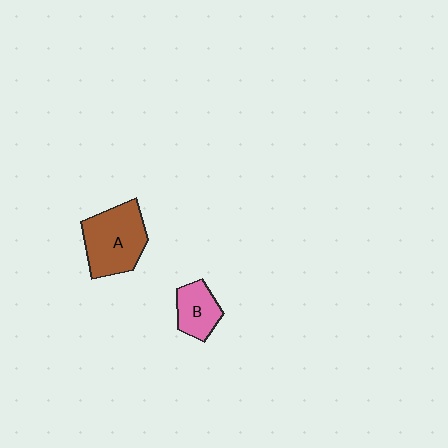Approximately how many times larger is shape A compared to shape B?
Approximately 1.8 times.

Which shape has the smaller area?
Shape B (pink).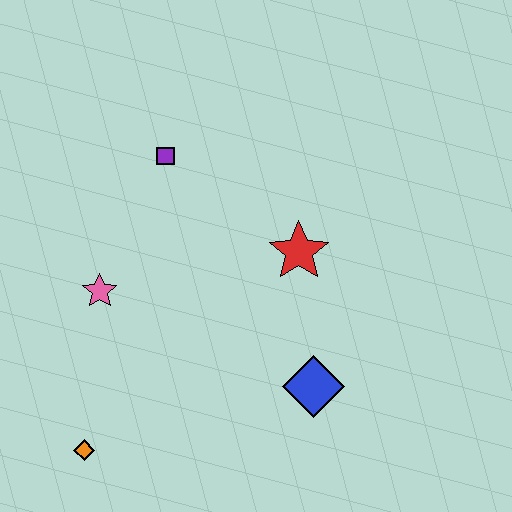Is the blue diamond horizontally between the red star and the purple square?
No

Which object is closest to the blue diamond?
The red star is closest to the blue diamond.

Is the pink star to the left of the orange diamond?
No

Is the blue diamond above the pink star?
No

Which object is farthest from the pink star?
The blue diamond is farthest from the pink star.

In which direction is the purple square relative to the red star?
The purple square is to the left of the red star.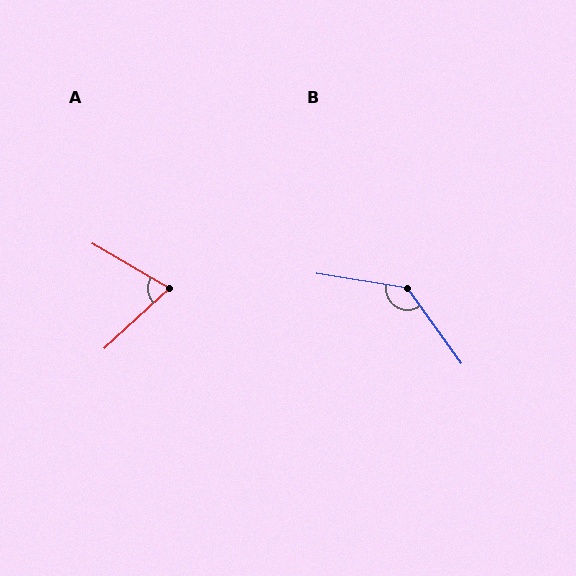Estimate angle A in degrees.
Approximately 73 degrees.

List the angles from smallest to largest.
A (73°), B (135°).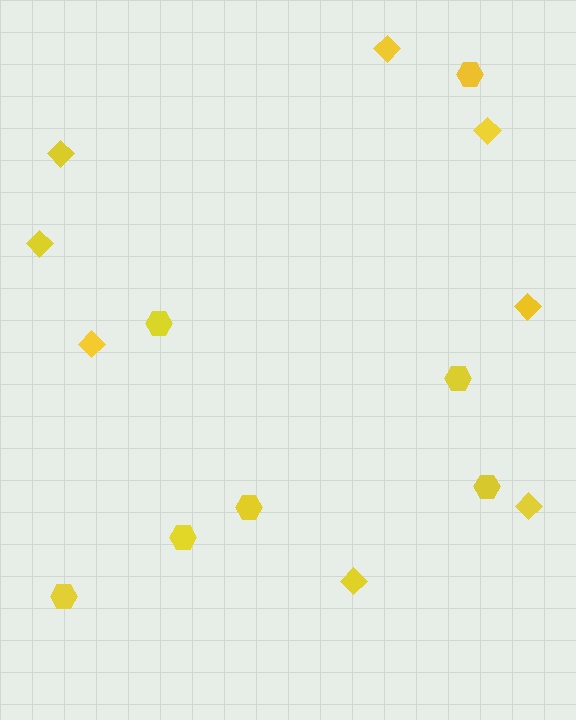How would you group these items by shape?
There are 2 groups: one group of hexagons (7) and one group of diamonds (8).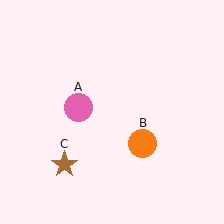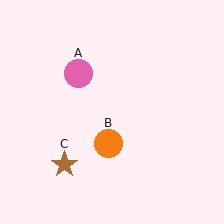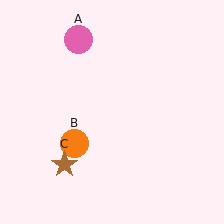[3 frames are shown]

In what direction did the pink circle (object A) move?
The pink circle (object A) moved up.